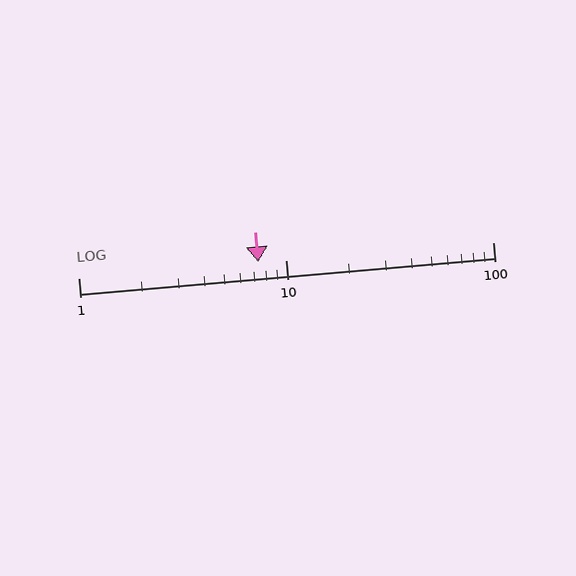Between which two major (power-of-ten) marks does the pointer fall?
The pointer is between 1 and 10.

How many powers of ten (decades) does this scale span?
The scale spans 2 decades, from 1 to 100.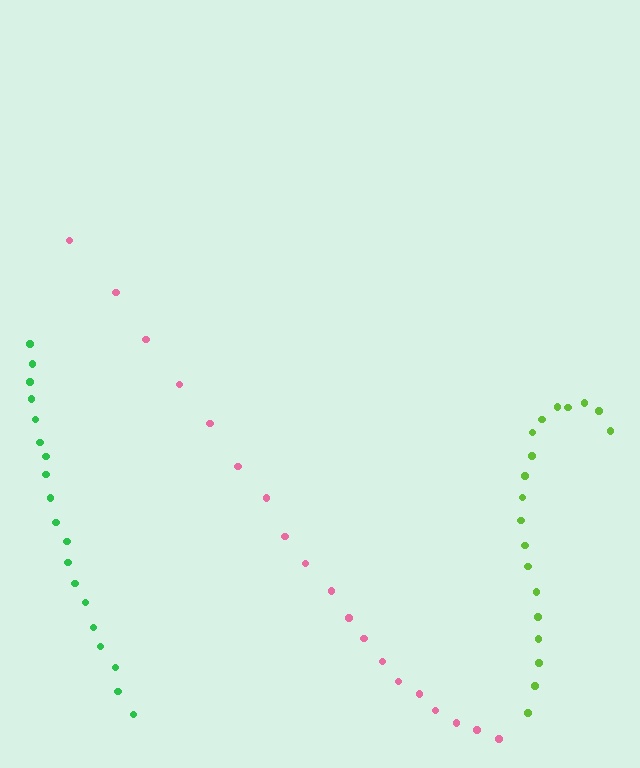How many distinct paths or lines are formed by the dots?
There are 3 distinct paths.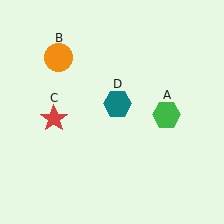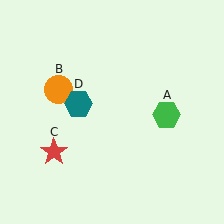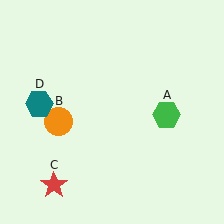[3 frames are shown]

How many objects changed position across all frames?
3 objects changed position: orange circle (object B), red star (object C), teal hexagon (object D).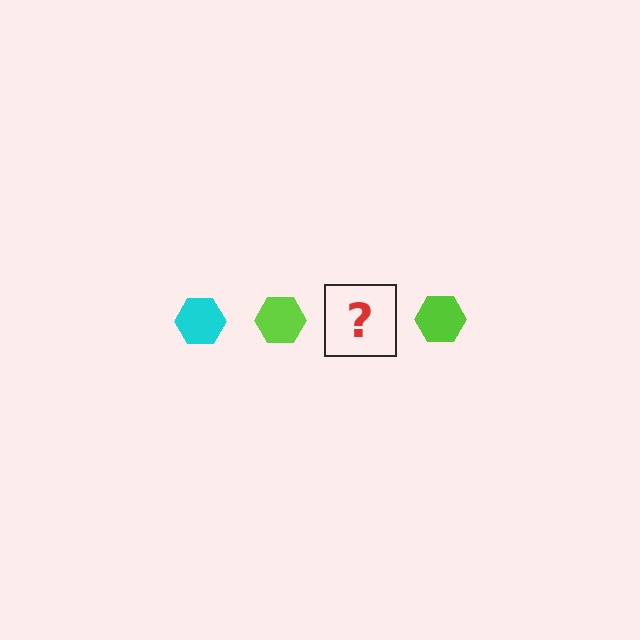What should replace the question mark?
The question mark should be replaced with a cyan hexagon.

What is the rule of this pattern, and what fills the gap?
The rule is that the pattern cycles through cyan, lime hexagons. The gap should be filled with a cyan hexagon.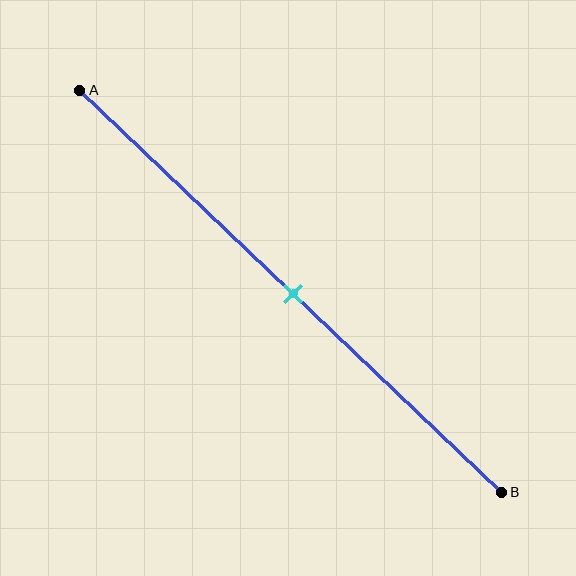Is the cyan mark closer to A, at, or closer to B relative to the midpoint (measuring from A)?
The cyan mark is approximately at the midpoint of segment AB.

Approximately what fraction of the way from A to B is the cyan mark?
The cyan mark is approximately 50% of the way from A to B.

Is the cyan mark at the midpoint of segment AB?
Yes, the mark is approximately at the midpoint.